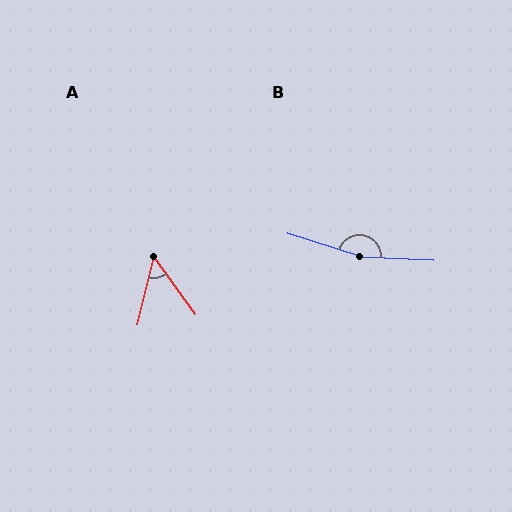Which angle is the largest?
B, at approximately 165 degrees.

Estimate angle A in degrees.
Approximately 49 degrees.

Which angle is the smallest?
A, at approximately 49 degrees.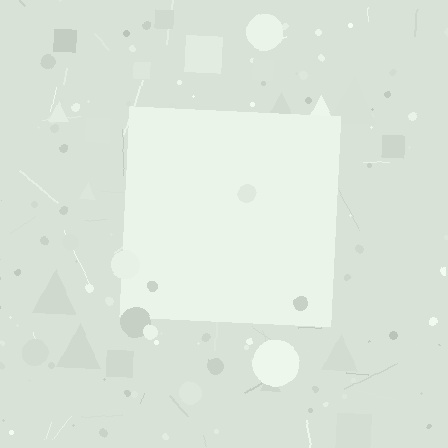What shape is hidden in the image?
A square is hidden in the image.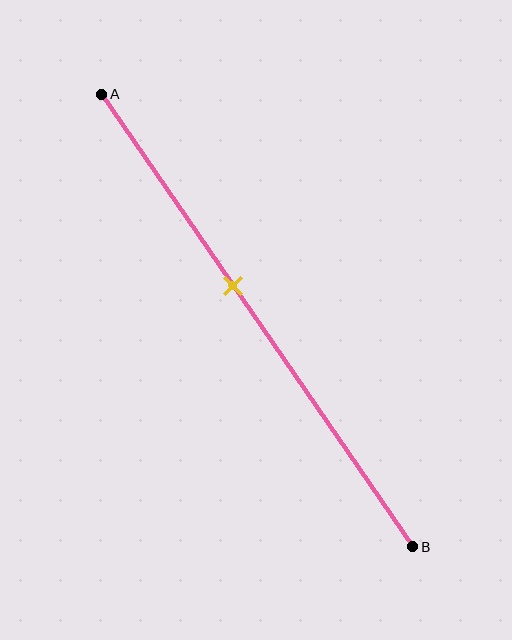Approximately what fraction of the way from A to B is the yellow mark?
The yellow mark is approximately 40% of the way from A to B.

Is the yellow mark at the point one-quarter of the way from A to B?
No, the mark is at about 40% from A, not at the 25% one-quarter point.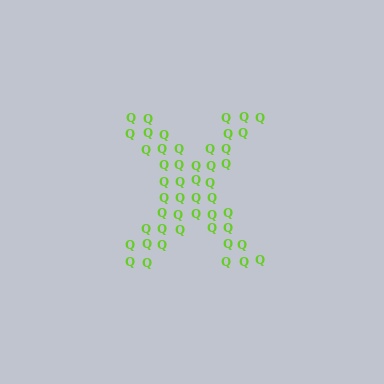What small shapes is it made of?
It is made of small letter Q's.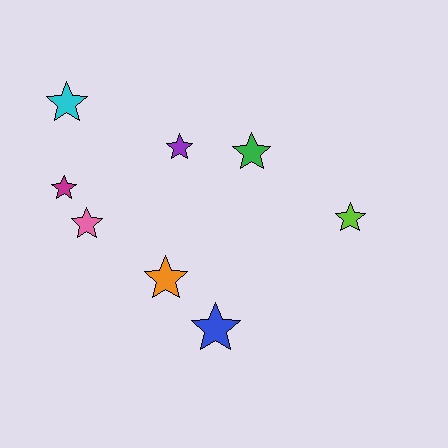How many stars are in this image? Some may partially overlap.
There are 8 stars.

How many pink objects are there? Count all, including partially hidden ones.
There is 1 pink object.